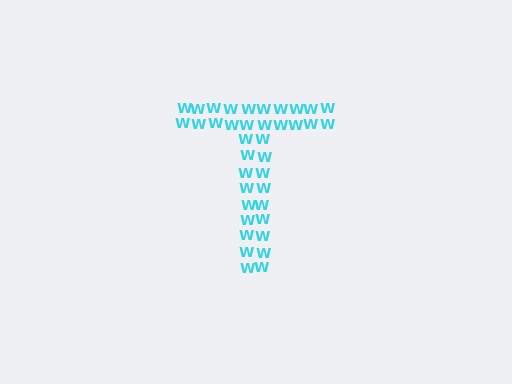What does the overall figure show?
The overall figure shows the letter T.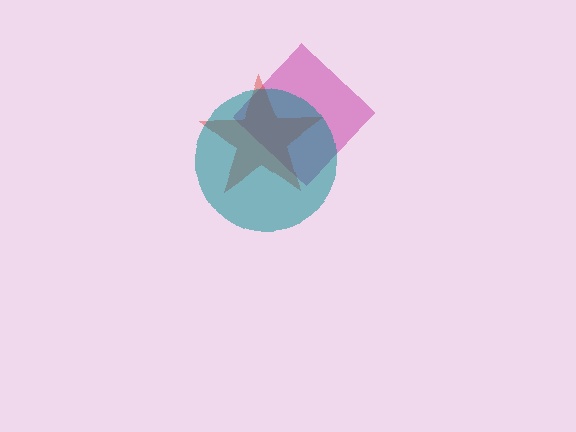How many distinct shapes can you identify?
There are 3 distinct shapes: a magenta diamond, a red star, a teal circle.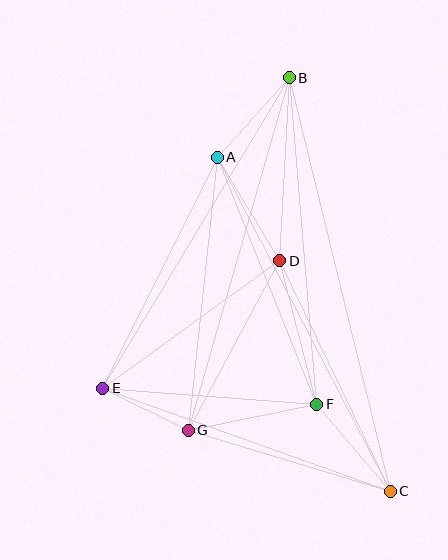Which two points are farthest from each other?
Points B and C are farthest from each other.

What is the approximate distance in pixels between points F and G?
The distance between F and G is approximately 131 pixels.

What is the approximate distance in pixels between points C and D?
The distance between C and D is approximately 256 pixels.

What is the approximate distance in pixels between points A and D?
The distance between A and D is approximately 121 pixels.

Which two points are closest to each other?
Points E and G are closest to each other.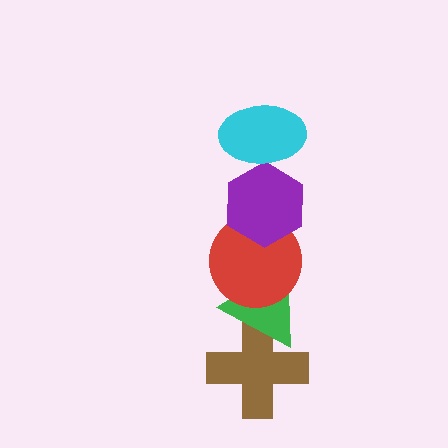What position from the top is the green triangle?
The green triangle is 4th from the top.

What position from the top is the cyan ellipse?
The cyan ellipse is 1st from the top.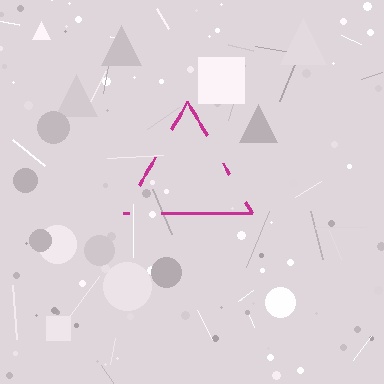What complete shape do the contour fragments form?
The contour fragments form a triangle.